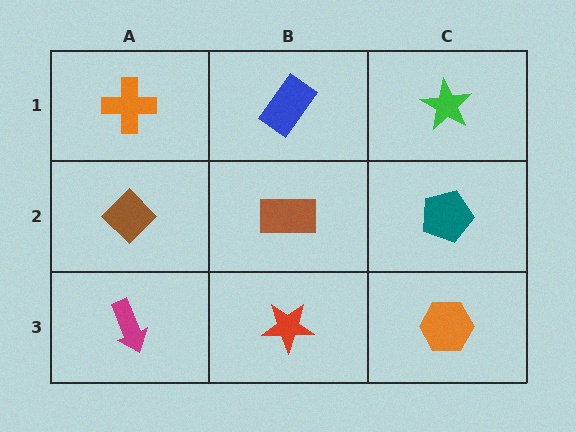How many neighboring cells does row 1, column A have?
2.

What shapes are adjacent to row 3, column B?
A brown rectangle (row 2, column B), a magenta arrow (row 3, column A), an orange hexagon (row 3, column C).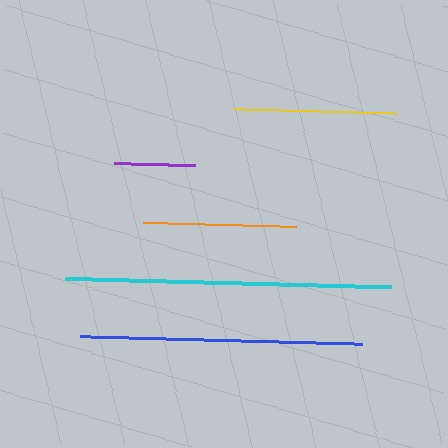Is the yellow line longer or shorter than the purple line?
The yellow line is longer than the purple line.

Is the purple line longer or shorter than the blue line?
The blue line is longer than the purple line.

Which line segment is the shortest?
The purple line is the shortest at approximately 81 pixels.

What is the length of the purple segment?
The purple segment is approximately 81 pixels long.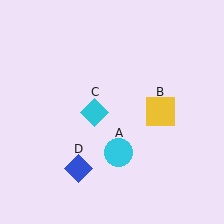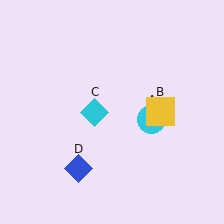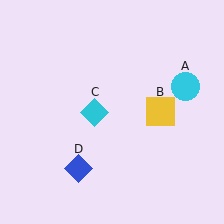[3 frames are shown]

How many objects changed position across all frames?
1 object changed position: cyan circle (object A).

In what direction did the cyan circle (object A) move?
The cyan circle (object A) moved up and to the right.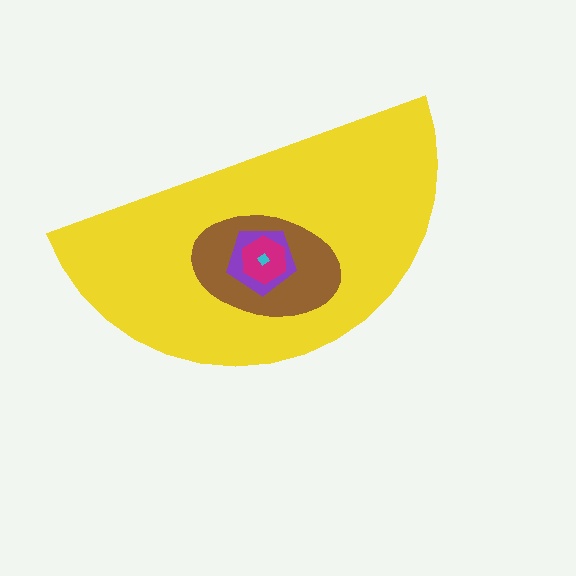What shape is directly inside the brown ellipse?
The purple pentagon.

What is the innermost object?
The cyan diamond.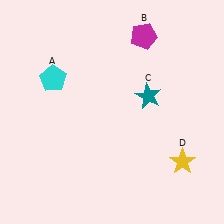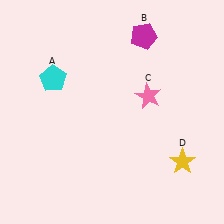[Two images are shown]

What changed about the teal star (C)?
In Image 1, C is teal. In Image 2, it changed to pink.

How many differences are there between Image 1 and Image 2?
There is 1 difference between the two images.